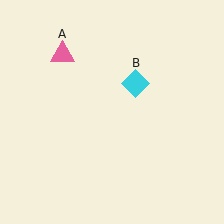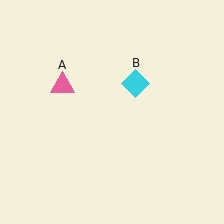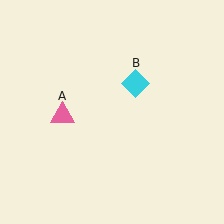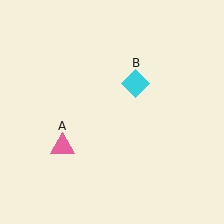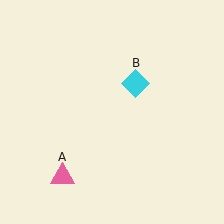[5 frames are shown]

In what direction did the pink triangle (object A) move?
The pink triangle (object A) moved down.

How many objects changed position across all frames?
1 object changed position: pink triangle (object A).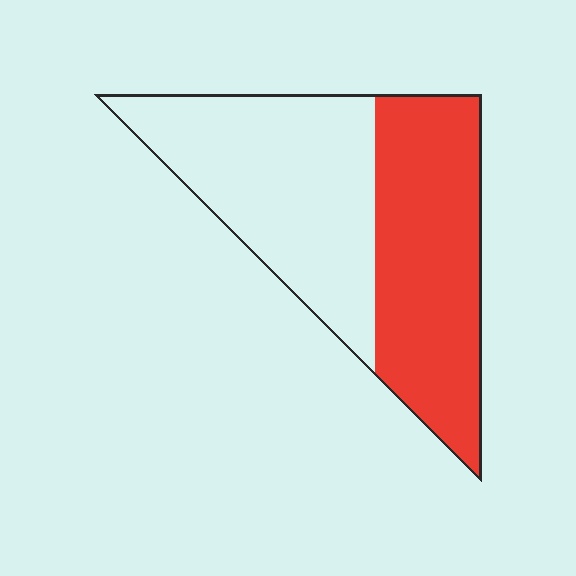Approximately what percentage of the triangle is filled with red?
Approximately 45%.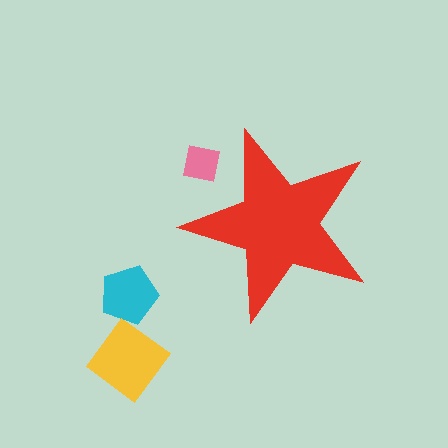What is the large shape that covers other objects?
A red star.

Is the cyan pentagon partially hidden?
No, the cyan pentagon is fully visible.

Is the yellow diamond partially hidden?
No, the yellow diamond is fully visible.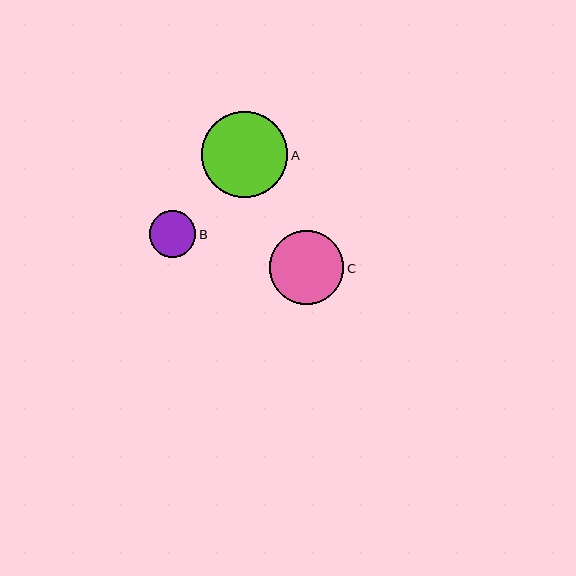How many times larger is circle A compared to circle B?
Circle A is approximately 1.9 times the size of circle B.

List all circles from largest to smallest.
From largest to smallest: A, C, B.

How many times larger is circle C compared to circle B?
Circle C is approximately 1.6 times the size of circle B.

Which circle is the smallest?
Circle B is the smallest with a size of approximately 47 pixels.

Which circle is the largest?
Circle A is the largest with a size of approximately 87 pixels.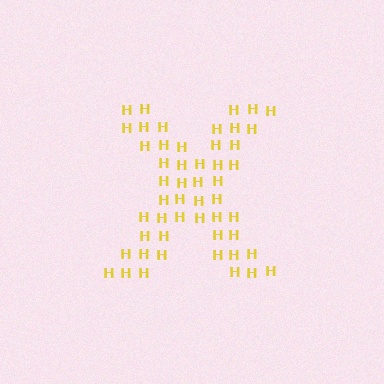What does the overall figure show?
The overall figure shows the letter X.